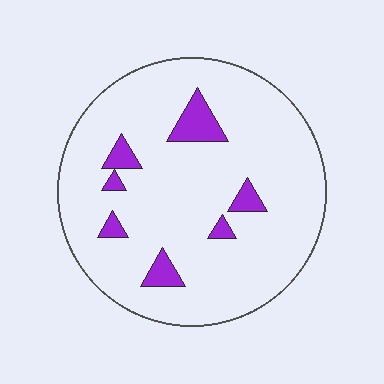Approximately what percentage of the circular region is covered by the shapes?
Approximately 10%.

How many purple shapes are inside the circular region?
7.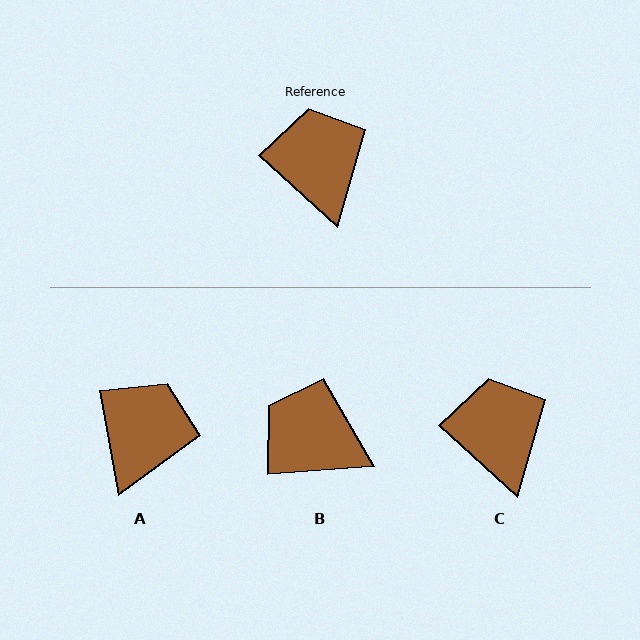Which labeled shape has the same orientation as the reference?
C.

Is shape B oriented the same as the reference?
No, it is off by about 47 degrees.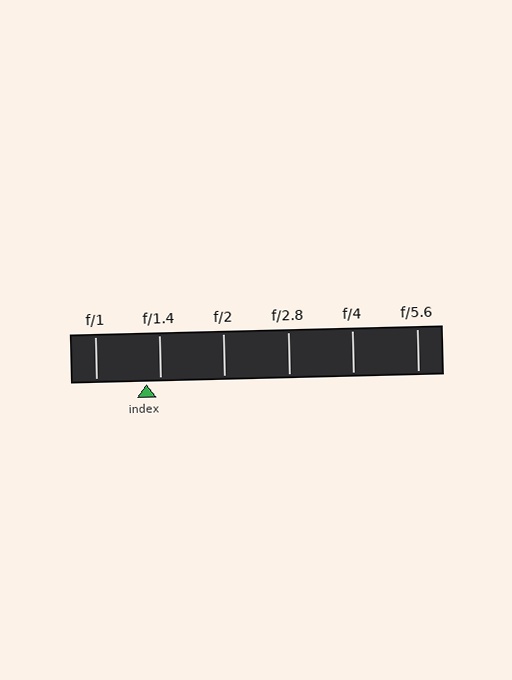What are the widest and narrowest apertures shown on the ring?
The widest aperture shown is f/1 and the narrowest is f/5.6.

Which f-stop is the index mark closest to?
The index mark is closest to f/1.4.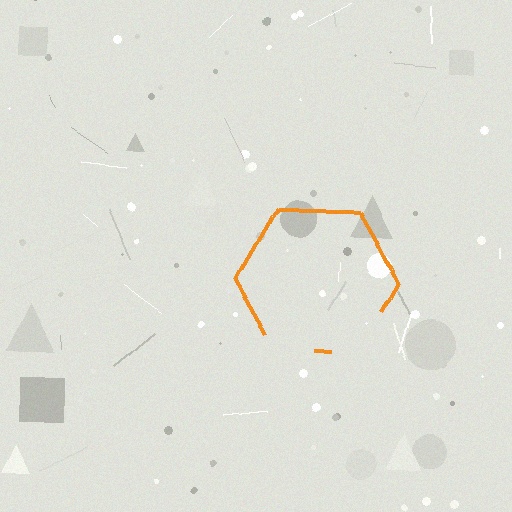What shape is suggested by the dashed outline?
The dashed outline suggests a hexagon.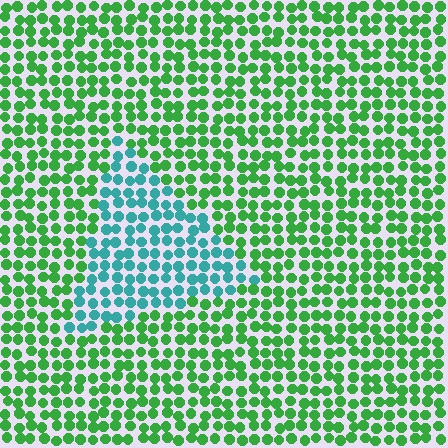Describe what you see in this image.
The image is filled with small green elements in a uniform arrangement. A triangle-shaped region is visible where the elements are tinted to a slightly different hue, forming a subtle color boundary.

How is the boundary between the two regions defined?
The boundary is defined purely by a slight shift in hue (about 53 degrees). Spacing, size, and orientation are identical on both sides.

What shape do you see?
I see a triangle.